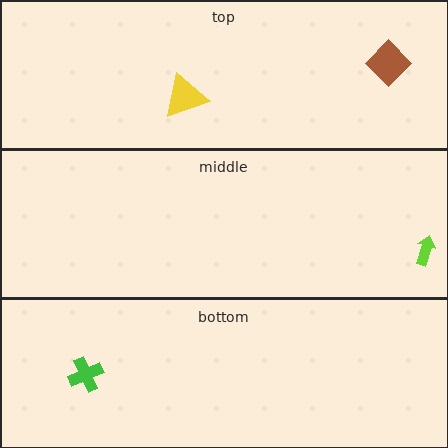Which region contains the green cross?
The bottom region.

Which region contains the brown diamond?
The top region.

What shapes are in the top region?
The brown diamond, the yellow triangle.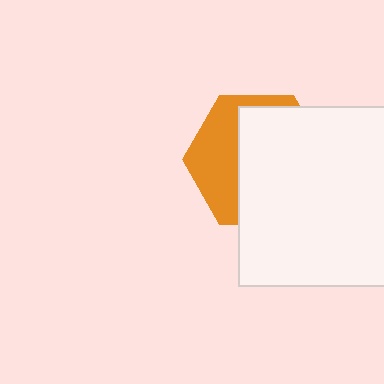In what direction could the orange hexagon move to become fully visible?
The orange hexagon could move left. That would shift it out from behind the white rectangle entirely.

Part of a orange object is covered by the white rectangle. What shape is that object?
It is a hexagon.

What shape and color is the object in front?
The object in front is a white rectangle.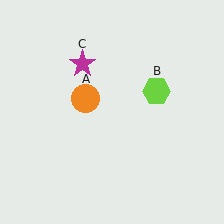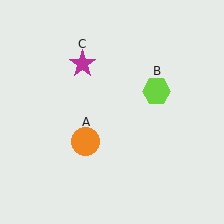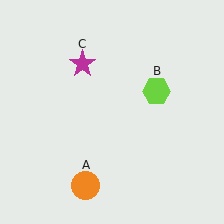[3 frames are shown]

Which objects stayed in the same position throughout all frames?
Lime hexagon (object B) and magenta star (object C) remained stationary.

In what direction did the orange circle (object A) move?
The orange circle (object A) moved down.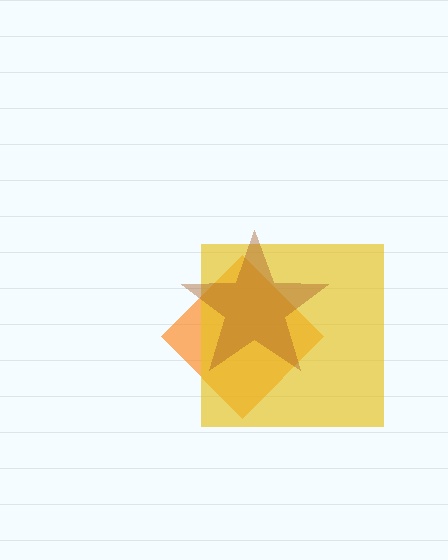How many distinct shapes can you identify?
There are 3 distinct shapes: an orange diamond, a yellow square, a brown star.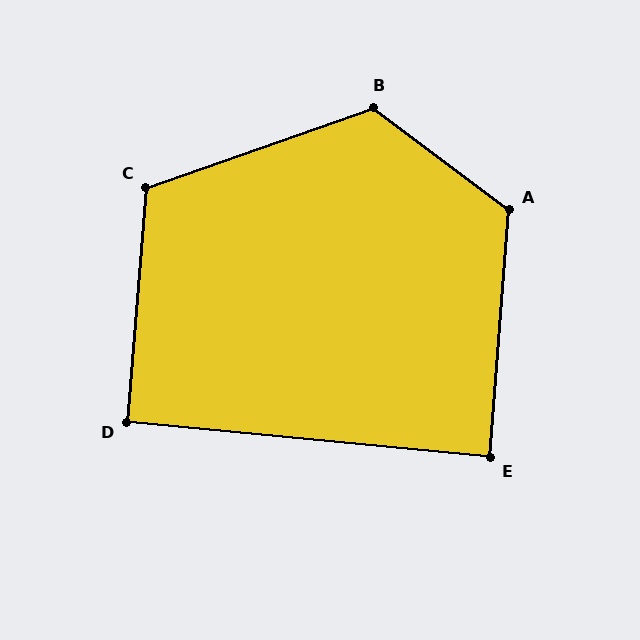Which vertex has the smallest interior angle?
E, at approximately 89 degrees.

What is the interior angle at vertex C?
Approximately 114 degrees (obtuse).